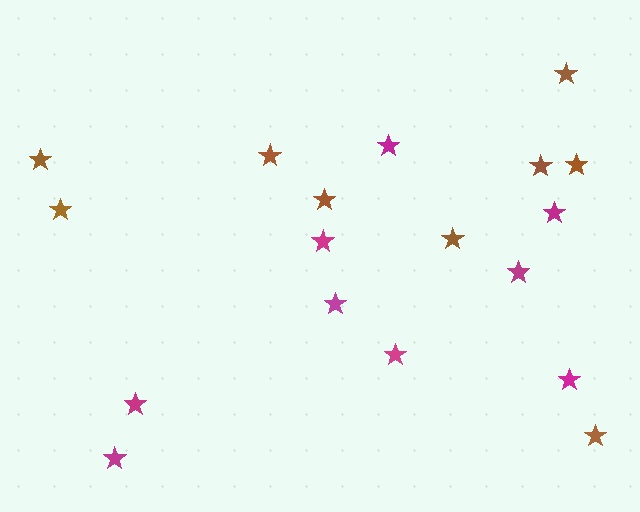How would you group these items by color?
There are 2 groups: one group of brown stars (9) and one group of magenta stars (9).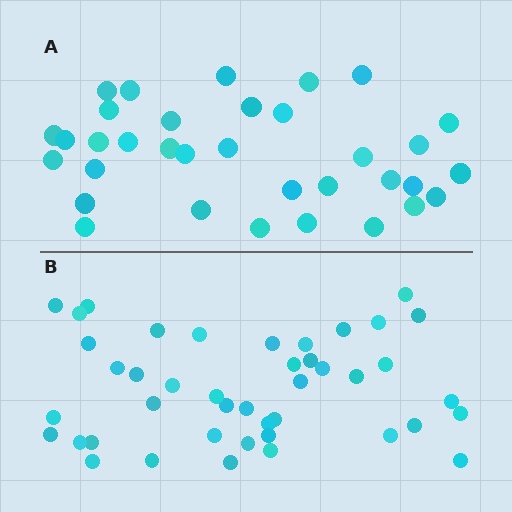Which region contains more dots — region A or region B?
Region B (the bottom region) has more dots.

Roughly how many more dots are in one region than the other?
Region B has roughly 8 or so more dots than region A.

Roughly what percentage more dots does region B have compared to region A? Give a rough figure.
About 25% more.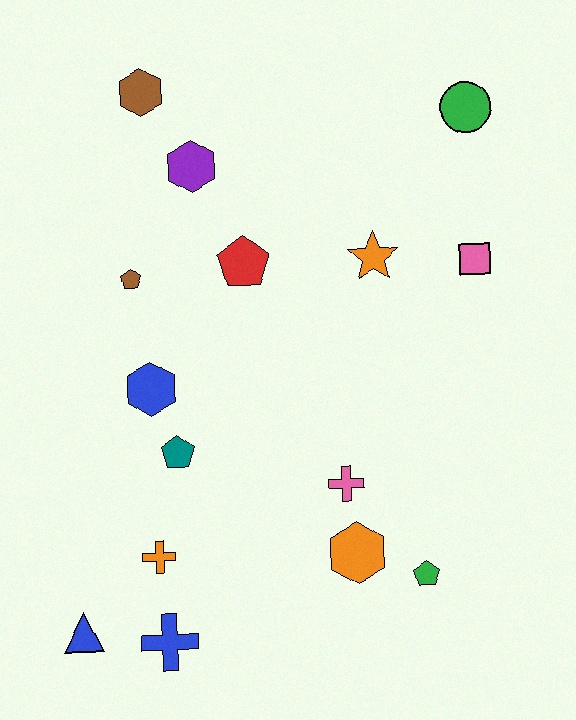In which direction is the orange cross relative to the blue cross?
The orange cross is above the blue cross.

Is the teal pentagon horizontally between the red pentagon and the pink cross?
No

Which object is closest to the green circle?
The pink square is closest to the green circle.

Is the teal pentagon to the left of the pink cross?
Yes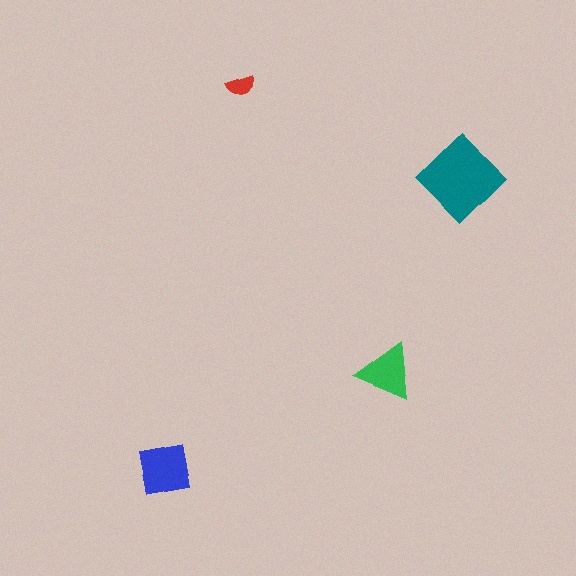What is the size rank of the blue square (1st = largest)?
2nd.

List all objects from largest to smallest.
The teal diamond, the blue square, the green triangle, the red semicircle.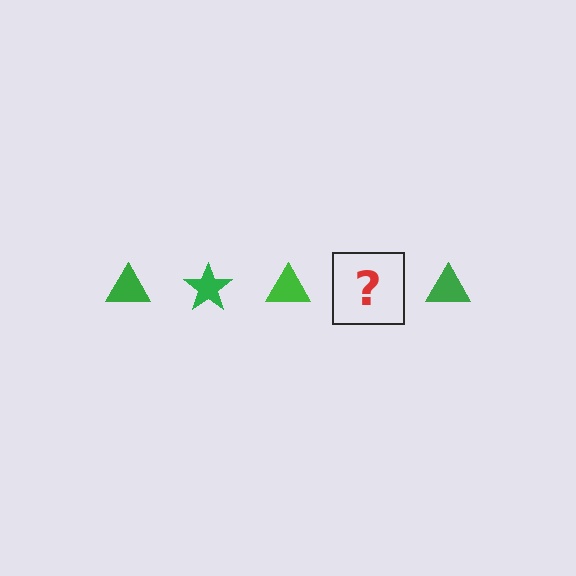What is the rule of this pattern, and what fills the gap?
The rule is that the pattern cycles through triangle, star shapes in green. The gap should be filled with a green star.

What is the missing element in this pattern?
The missing element is a green star.